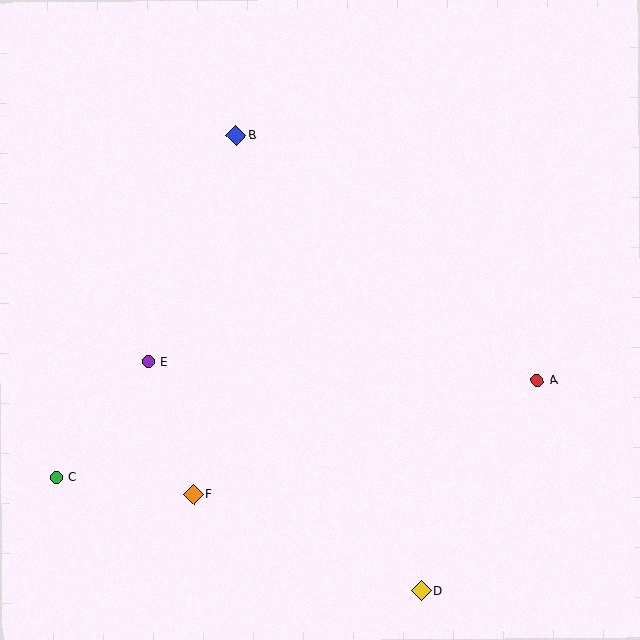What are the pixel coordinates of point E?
Point E is at (148, 362).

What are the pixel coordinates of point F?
Point F is at (193, 494).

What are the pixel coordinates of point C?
Point C is at (57, 477).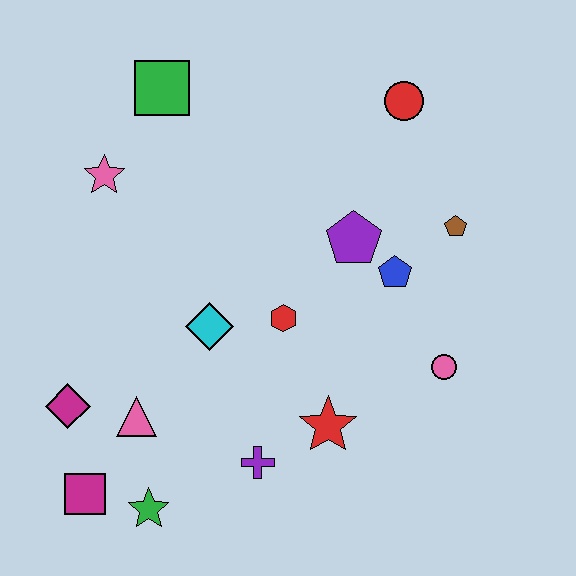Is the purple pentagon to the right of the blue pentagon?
No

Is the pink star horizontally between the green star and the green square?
No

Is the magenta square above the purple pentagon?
No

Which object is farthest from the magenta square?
The red circle is farthest from the magenta square.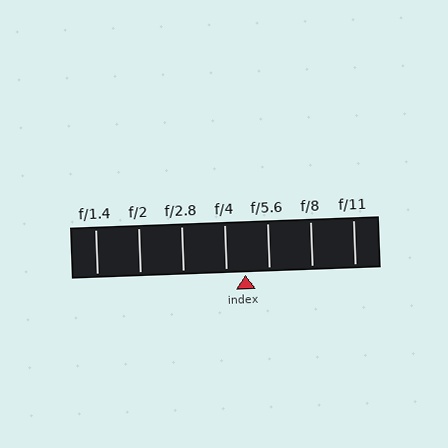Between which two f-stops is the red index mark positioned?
The index mark is between f/4 and f/5.6.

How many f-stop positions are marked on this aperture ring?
There are 7 f-stop positions marked.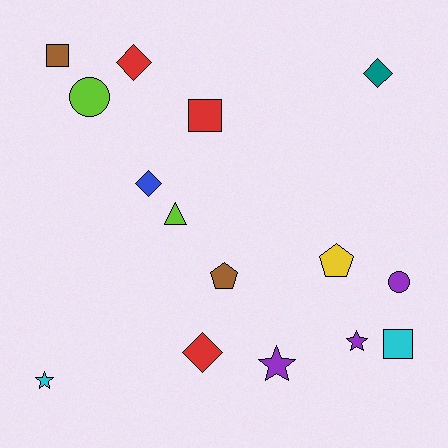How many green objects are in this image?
There are no green objects.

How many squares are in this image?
There are 3 squares.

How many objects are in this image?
There are 15 objects.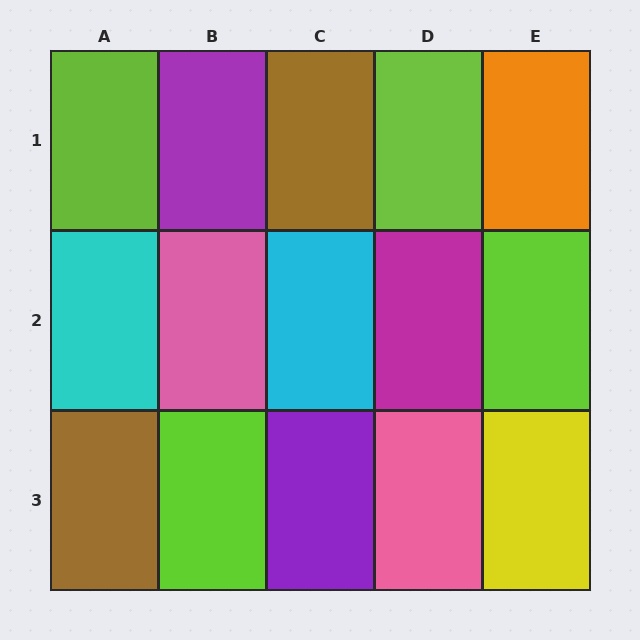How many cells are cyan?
2 cells are cyan.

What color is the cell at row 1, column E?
Orange.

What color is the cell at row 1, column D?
Lime.